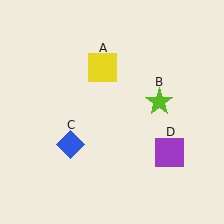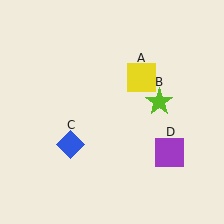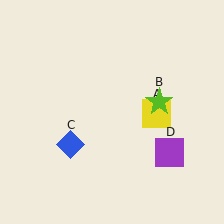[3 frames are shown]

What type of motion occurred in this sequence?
The yellow square (object A) rotated clockwise around the center of the scene.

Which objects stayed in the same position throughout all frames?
Lime star (object B) and blue diamond (object C) and purple square (object D) remained stationary.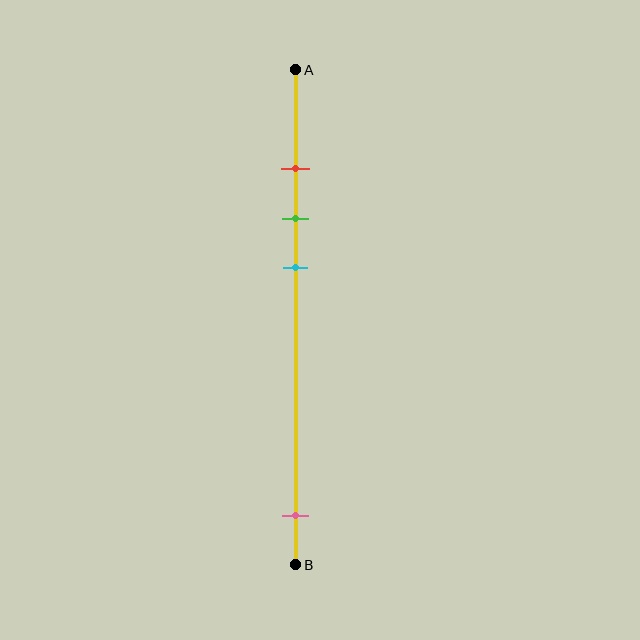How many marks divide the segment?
There are 4 marks dividing the segment.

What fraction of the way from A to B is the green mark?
The green mark is approximately 30% (0.3) of the way from A to B.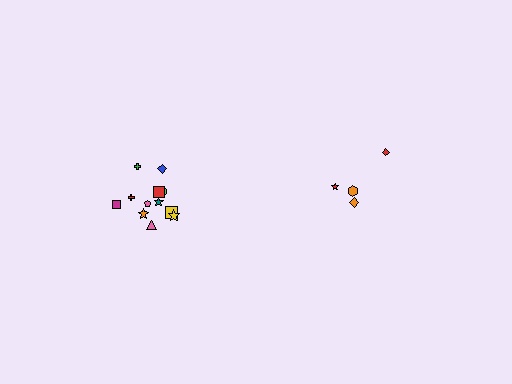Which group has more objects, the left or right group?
The left group.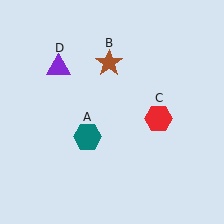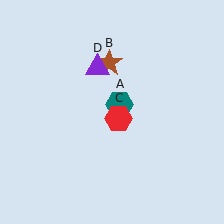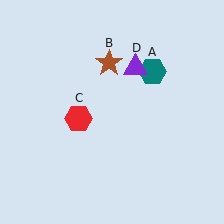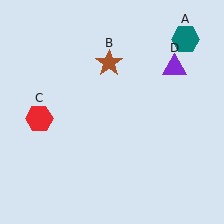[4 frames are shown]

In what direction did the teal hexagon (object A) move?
The teal hexagon (object A) moved up and to the right.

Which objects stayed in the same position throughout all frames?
Brown star (object B) remained stationary.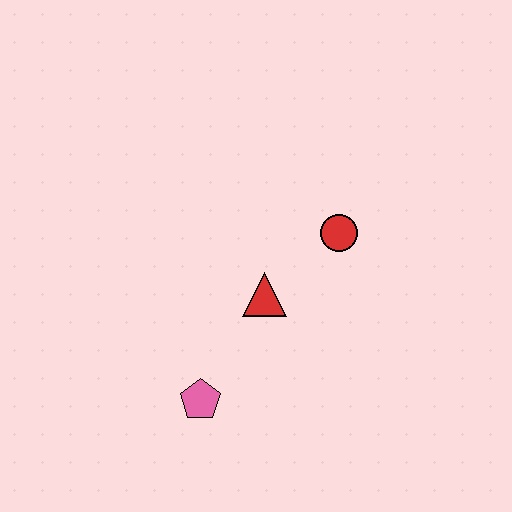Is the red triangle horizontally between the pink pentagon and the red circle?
Yes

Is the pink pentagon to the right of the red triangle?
No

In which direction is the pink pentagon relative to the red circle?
The pink pentagon is below the red circle.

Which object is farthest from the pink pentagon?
The red circle is farthest from the pink pentagon.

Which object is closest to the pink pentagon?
The red triangle is closest to the pink pentagon.